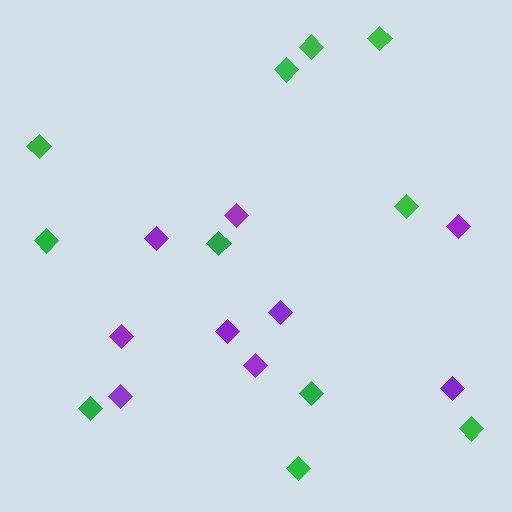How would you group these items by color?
There are 2 groups: one group of green diamonds (11) and one group of purple diamonds (9).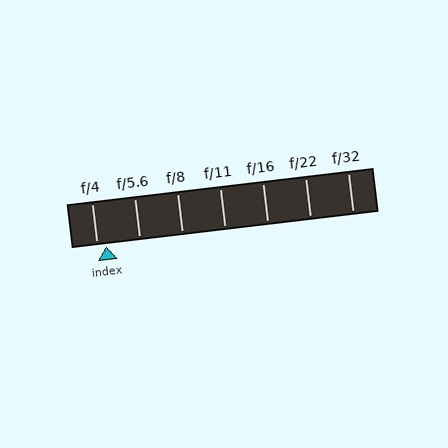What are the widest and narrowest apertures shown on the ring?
The widest aperture shown is f/4 and the narrowest is f/32.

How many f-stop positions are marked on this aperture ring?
There are 7 f-stop positions marked.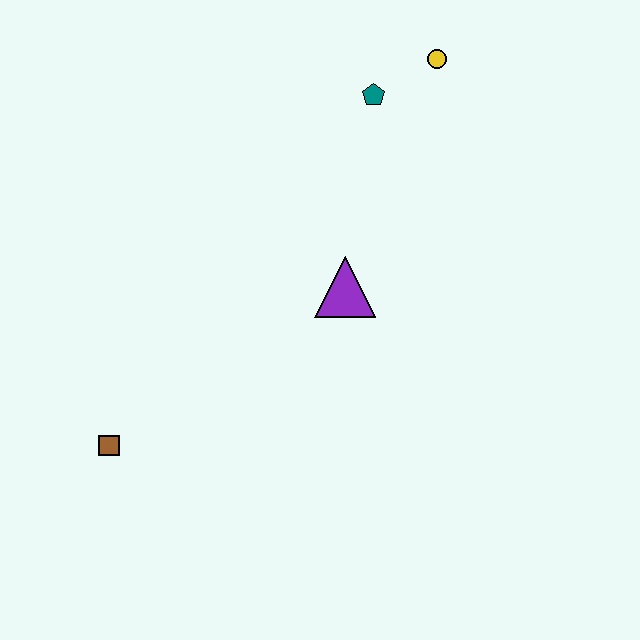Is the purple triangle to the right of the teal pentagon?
No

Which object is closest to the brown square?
The purple triangle is closest to the brown square.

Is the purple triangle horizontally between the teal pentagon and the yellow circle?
No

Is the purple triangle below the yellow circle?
Yes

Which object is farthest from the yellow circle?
The brown square is farthest from the yellow circle.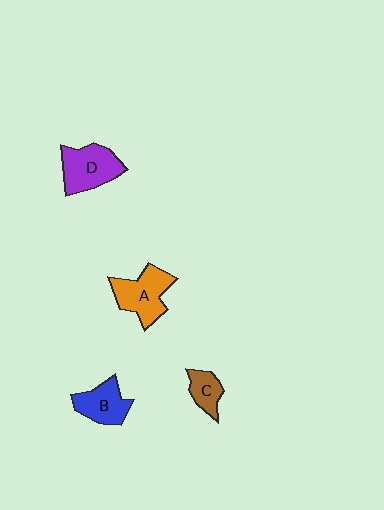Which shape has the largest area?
Shape A (orange).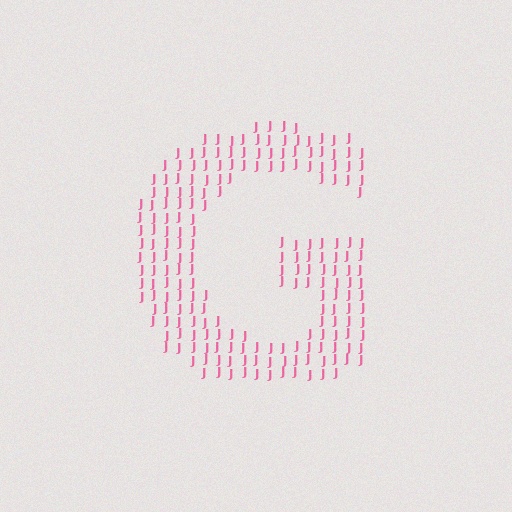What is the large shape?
The large shape is the letter G.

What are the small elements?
The small elements are letter J's.